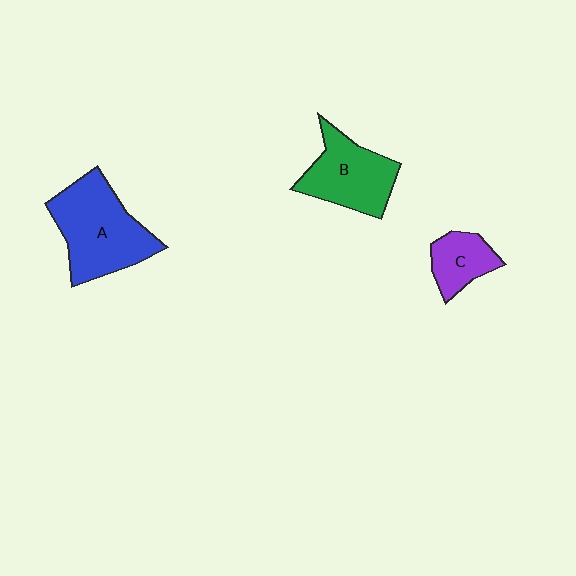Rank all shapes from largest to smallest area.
From largest to smallest: A (blue), B (green), C (purple).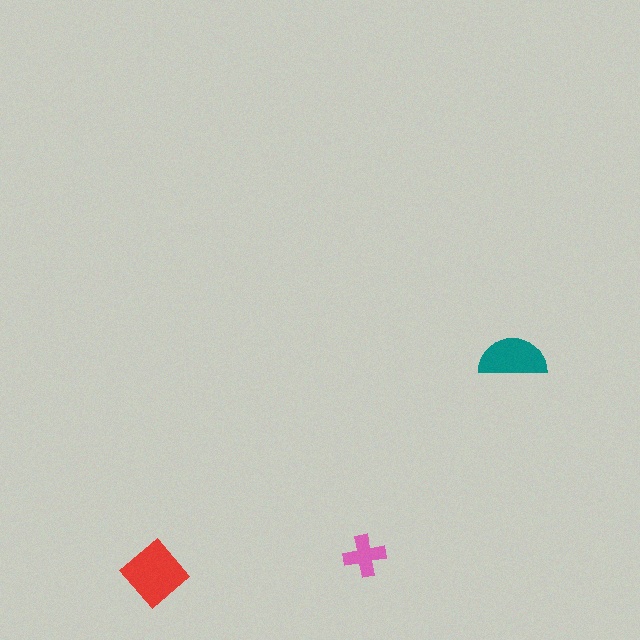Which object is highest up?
The teal semicircle is topmost.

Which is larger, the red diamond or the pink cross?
The red diamond.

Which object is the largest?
The red diamond.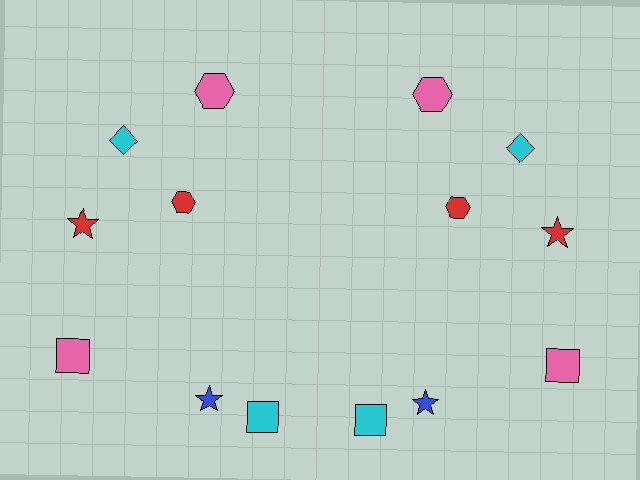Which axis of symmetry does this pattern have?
The pattern has a vertical axis of symmetry running through the center of the image.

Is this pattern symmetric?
Yes, this pattern has bilateral (reflection) symmetry.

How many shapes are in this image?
There are 14 shapes in this image.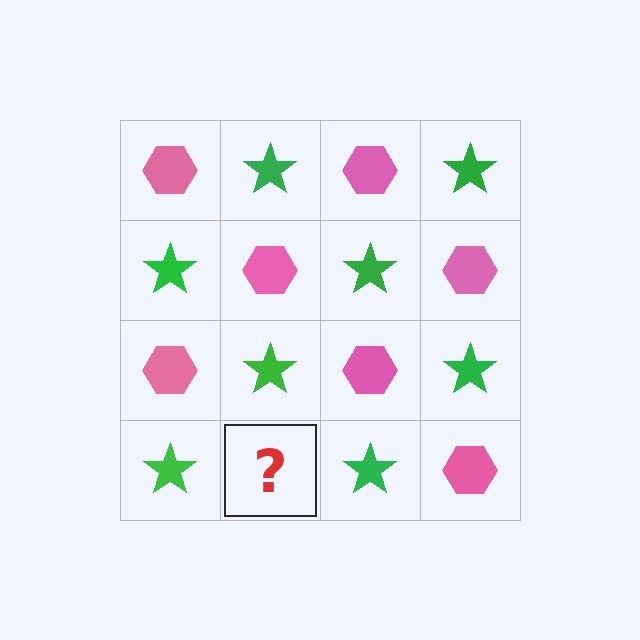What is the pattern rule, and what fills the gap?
The rule is that it alternates pink hexagon and green star in a checkerboard pattern. The gap should be filled with a pink hexagon.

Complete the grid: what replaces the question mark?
The question mark should be replaced with a pink hexagon.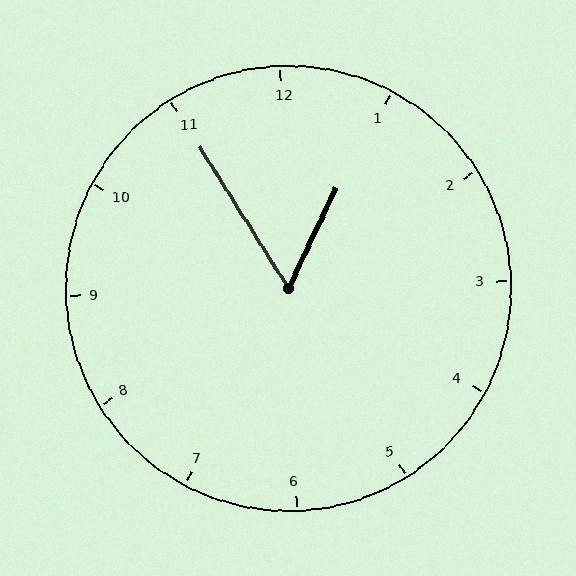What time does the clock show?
12:55.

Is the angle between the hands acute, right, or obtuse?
It is acute.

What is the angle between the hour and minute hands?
Approximately 58 degrees.